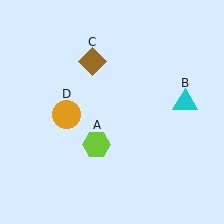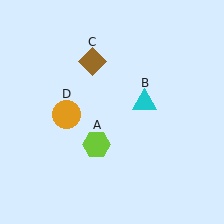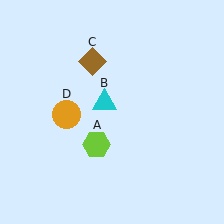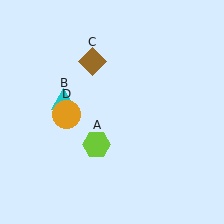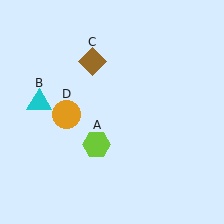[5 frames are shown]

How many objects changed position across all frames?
1 object changed position: cyan triangle (object B).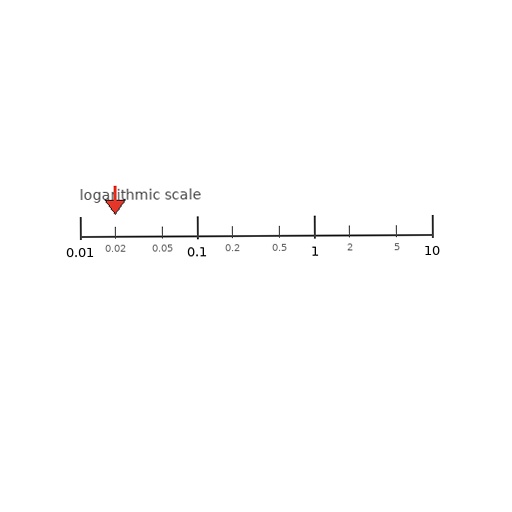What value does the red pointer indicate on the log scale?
The pointer indicates approximately 0.02.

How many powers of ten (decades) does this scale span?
The scale spans 3 decades, from 0.01 to 10.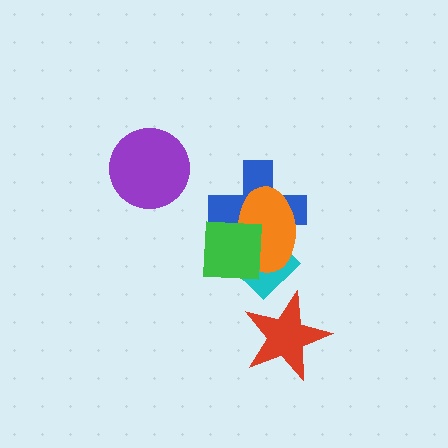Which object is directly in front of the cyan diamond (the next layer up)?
The blue cross is directly in front of the cyan diamond.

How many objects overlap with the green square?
3 objects overlap with the green square.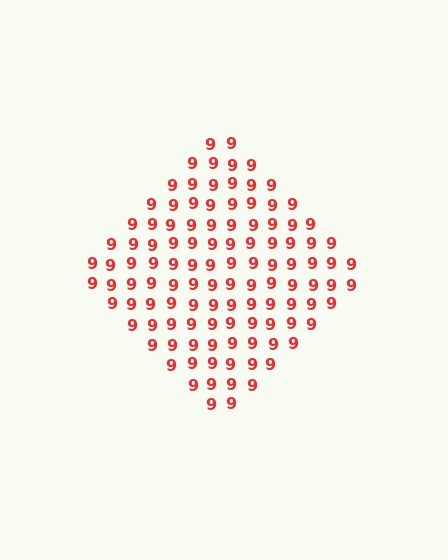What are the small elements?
The small elements are digit 9's.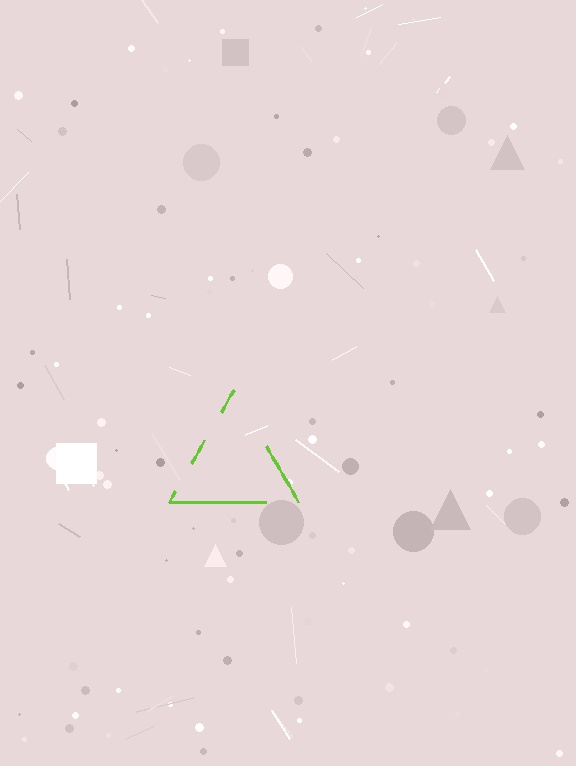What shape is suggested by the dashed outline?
The dashed outline suggests a triangle.